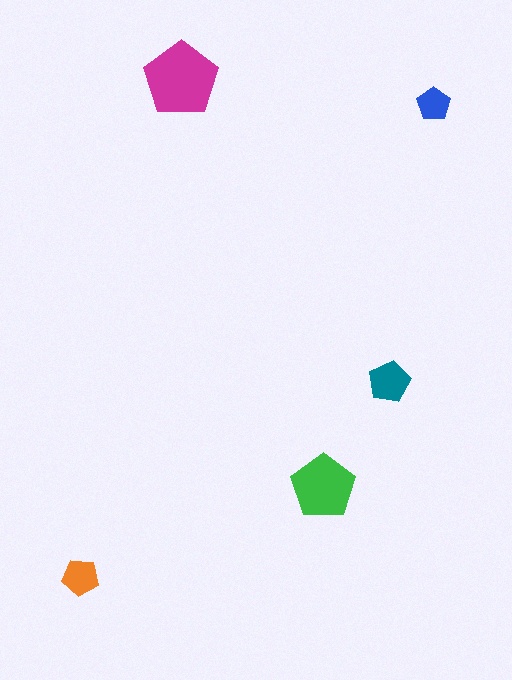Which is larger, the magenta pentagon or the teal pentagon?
The magenta one.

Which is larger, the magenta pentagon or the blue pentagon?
The magenta one.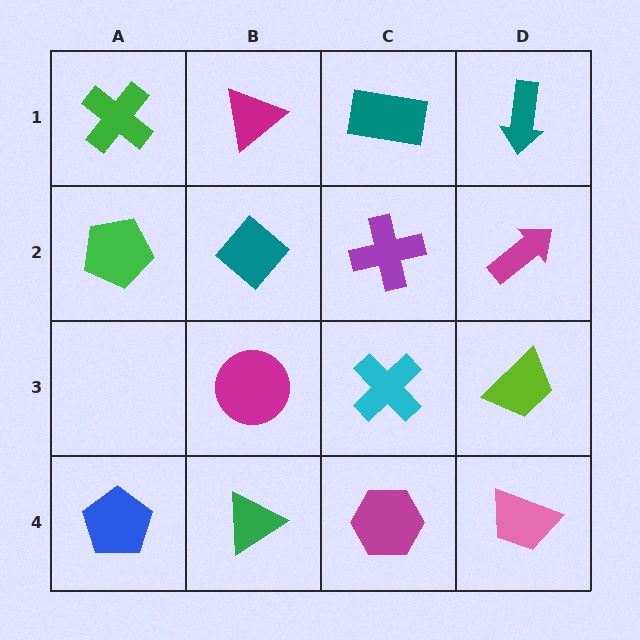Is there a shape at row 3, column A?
No, that cell is empty.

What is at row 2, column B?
A teal diamond.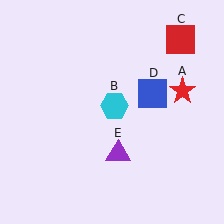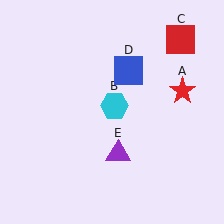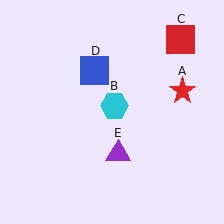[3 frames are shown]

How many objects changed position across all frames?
1 object changed position: blue square (object D).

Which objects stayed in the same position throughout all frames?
Red star (object A) and cyan hexagon (object B) and red square (object C) and purple triangle (object E) remained stationary.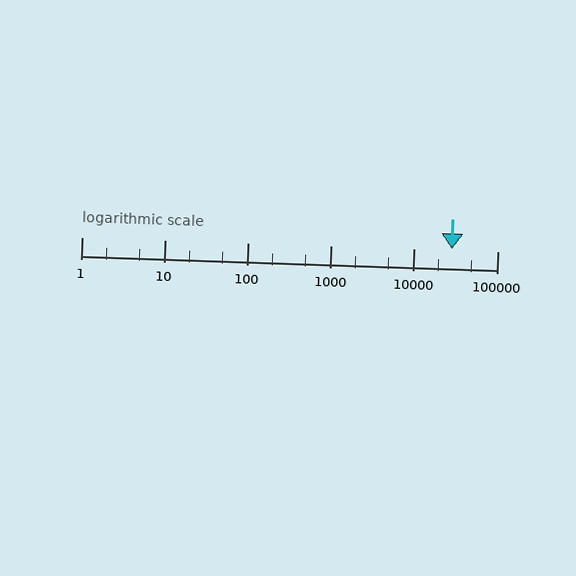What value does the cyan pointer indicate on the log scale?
The pointer indicates approximately 28000.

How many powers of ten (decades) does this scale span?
The scale spans 5 decades, from 1 to 100000.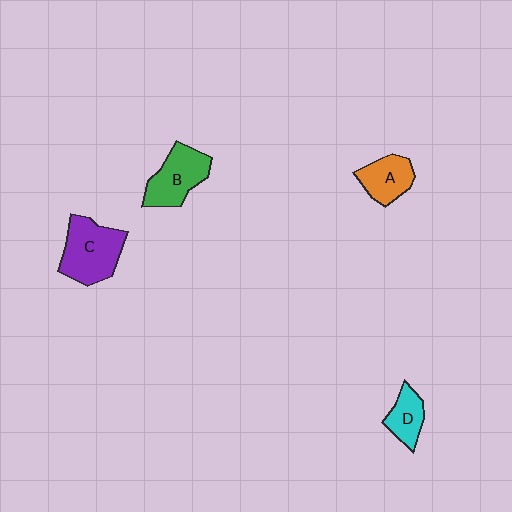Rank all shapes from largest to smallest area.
From largest to smallest: C (purple), B (green), A (orange), D (cyan).